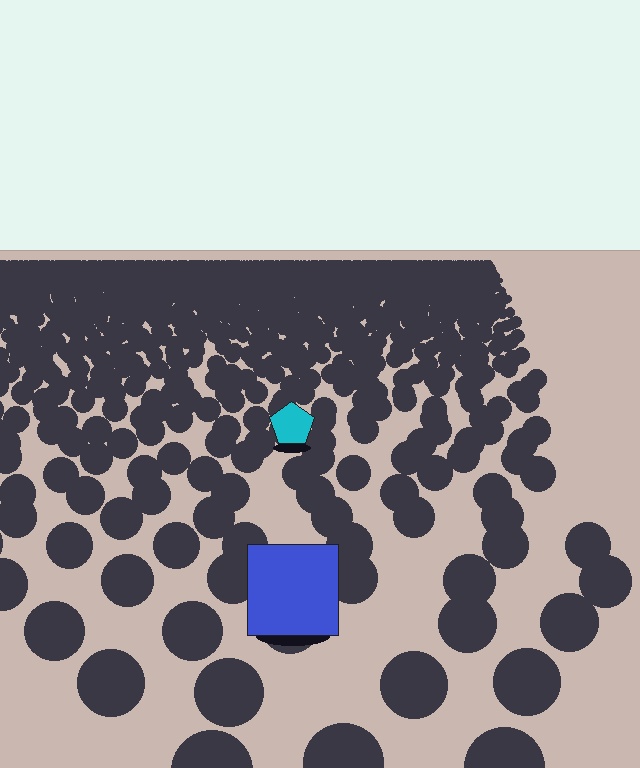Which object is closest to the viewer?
The blue square is closest. The texture marks near it are larger and more spread out.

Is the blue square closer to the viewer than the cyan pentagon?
Yes. The blue square is closer — you can tell from the texture gradient: the ground texture is coarser near it.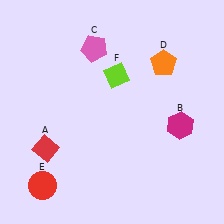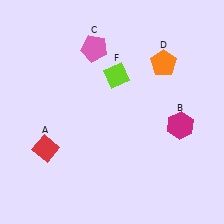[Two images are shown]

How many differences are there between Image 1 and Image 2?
There is 1 difference between the two images.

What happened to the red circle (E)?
The red circle (E) was removed in Image 2. It was in the bottom-left area of Image 1.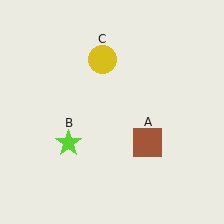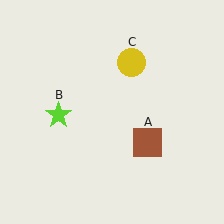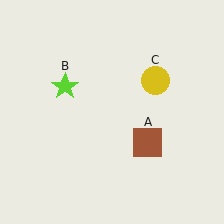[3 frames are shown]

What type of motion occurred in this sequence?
The lime star (object B), yellow circle (object C) rotated clockwise around the center of the scene.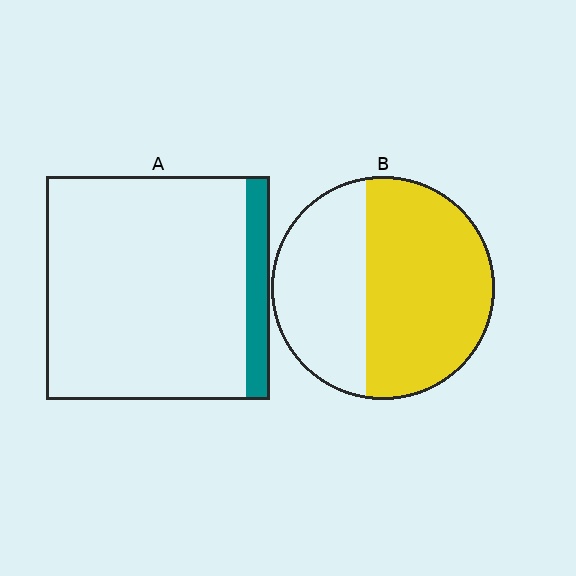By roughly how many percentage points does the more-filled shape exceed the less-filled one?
By roughly 50 percentage points (B over A).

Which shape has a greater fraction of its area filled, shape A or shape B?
Shape B.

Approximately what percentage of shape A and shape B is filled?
A is approximately 10% and B is approximately 60%.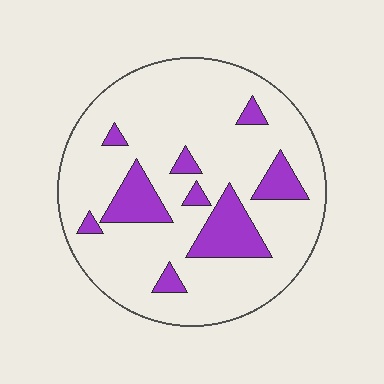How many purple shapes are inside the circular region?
9.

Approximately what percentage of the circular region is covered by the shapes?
Approximately 20%.